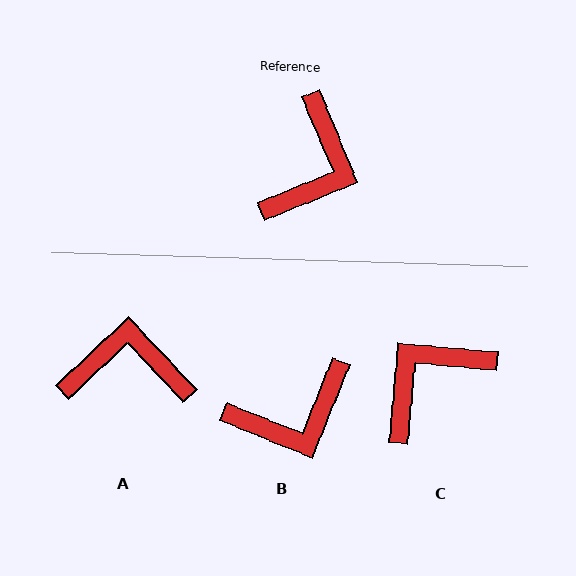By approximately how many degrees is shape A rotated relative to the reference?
Approximately 111 degrees counter-clockwise.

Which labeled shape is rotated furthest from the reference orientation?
C, about 152 degrees away.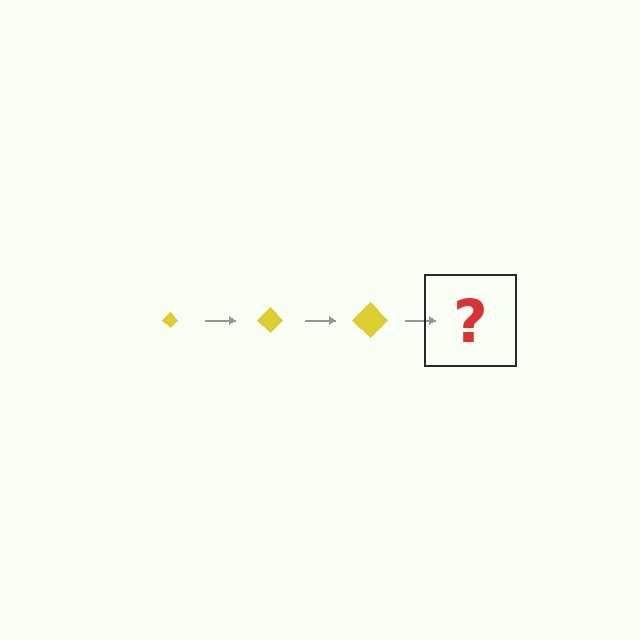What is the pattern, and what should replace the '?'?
The pattern is that the diamond gets progressively larger each step. The '?' should be a yellow diamond, larger than the previous one.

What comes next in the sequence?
The next element should be a yellow diamond, larger than the previous one.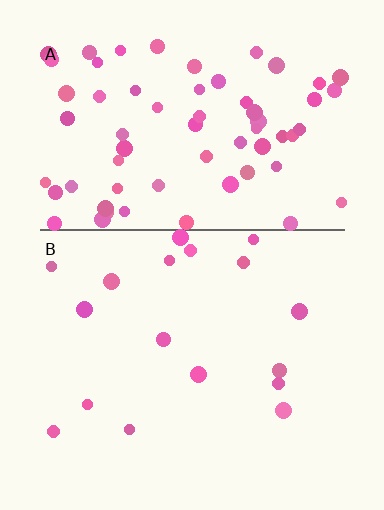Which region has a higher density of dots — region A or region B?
A (the top).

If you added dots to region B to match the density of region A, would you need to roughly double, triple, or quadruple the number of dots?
Approximately quadruple.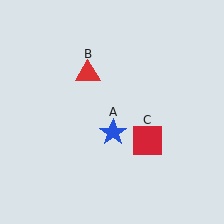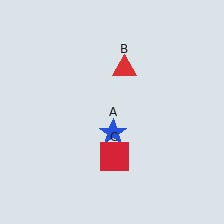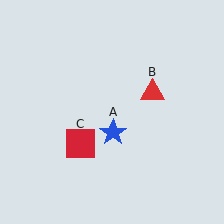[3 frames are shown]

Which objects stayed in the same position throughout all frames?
Blue star (object A) remained stationary.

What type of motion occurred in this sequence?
The red triangle (object B), red square (object C) rotated clockwise around the center of the scene.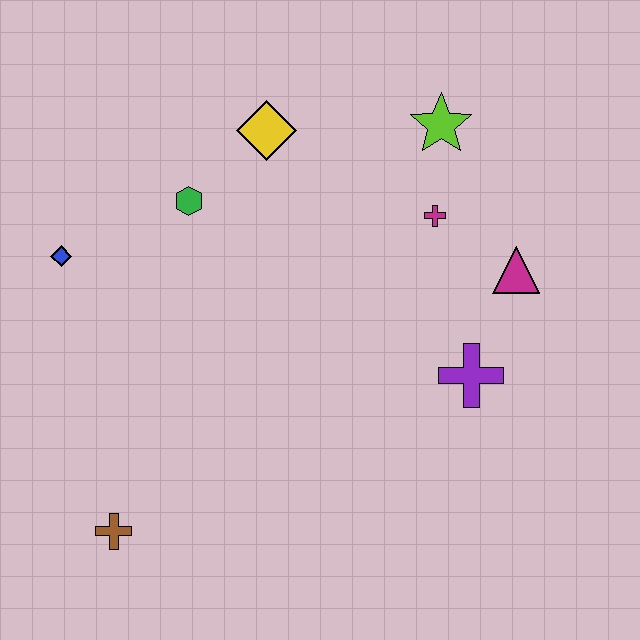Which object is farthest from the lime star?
The brown cross is farthest from the lime star.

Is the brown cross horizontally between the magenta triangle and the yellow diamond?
No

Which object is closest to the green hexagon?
The yellow diamond is closest to the green hexagon.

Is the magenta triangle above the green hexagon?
No